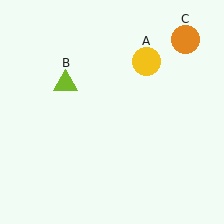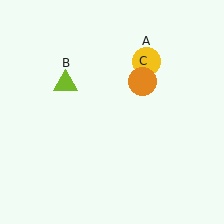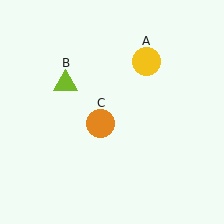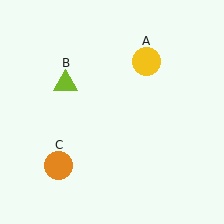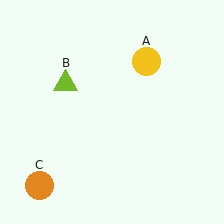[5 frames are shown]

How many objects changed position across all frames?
1 object changed position: orange circle (object C).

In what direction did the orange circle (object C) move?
The orange circle (object C) moved down and to the left.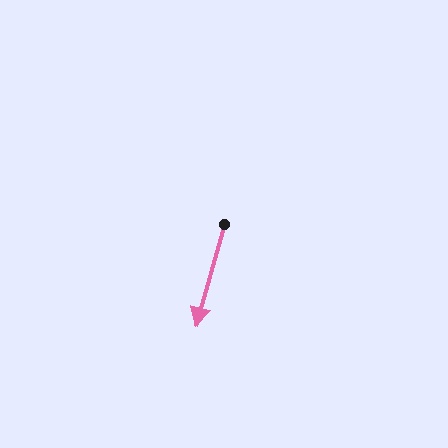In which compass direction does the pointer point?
South.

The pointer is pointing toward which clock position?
Roughly 7 o'clock.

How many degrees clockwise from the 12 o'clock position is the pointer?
Approximately 195 degrees.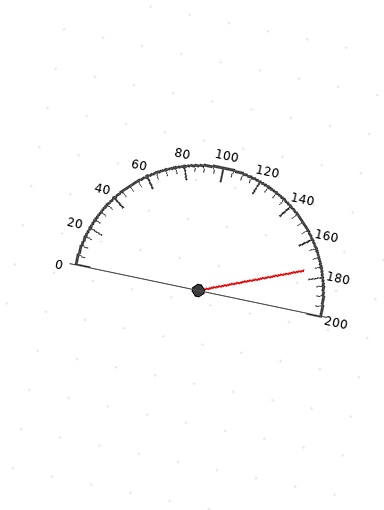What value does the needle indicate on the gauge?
The needle indicates approximately 175.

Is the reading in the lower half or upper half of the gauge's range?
The reading is in the upper half of the range (0 to 200).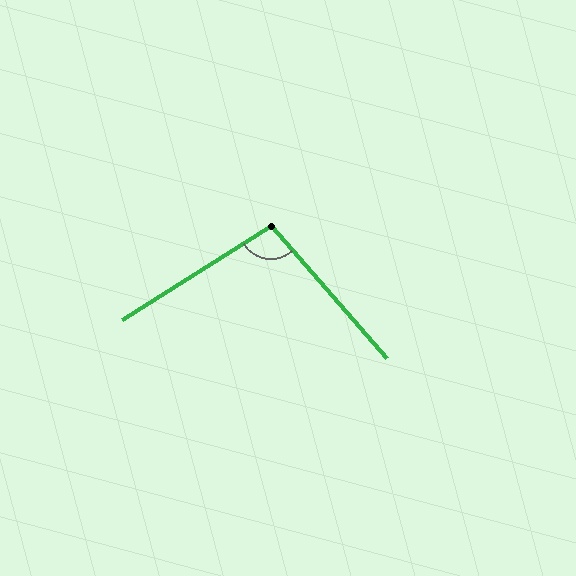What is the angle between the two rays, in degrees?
Approximately 99 degrees.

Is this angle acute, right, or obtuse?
It is obtuse.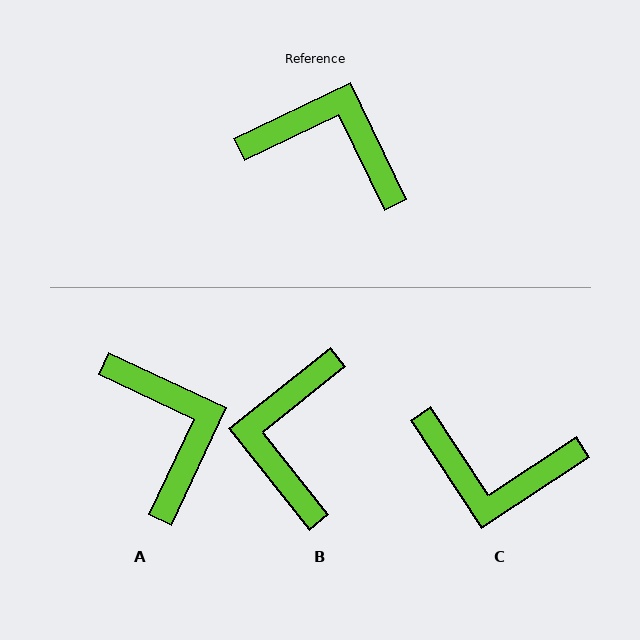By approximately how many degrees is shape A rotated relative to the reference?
Approximately 51 degrees clockwise.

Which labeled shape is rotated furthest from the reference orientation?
C, about 172 degrees away.